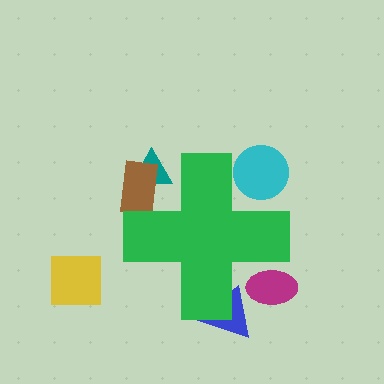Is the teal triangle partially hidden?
Yes, the teal triangle is partially hidden behind the green cross.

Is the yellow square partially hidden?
No, the yellow square is fully visible.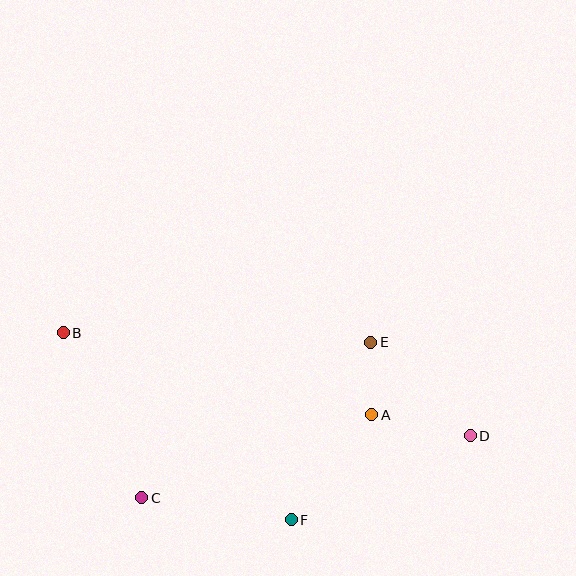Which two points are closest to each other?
Points A and E are closest to each other.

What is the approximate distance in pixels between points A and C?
The distance between A and C is approximately 245 pixels.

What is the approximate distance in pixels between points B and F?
The distance between B and F is approximately 295 pixels.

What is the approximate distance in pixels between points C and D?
The distance between C and D is approximately 334 pixels.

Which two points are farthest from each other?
Points B and D are farthest from each other.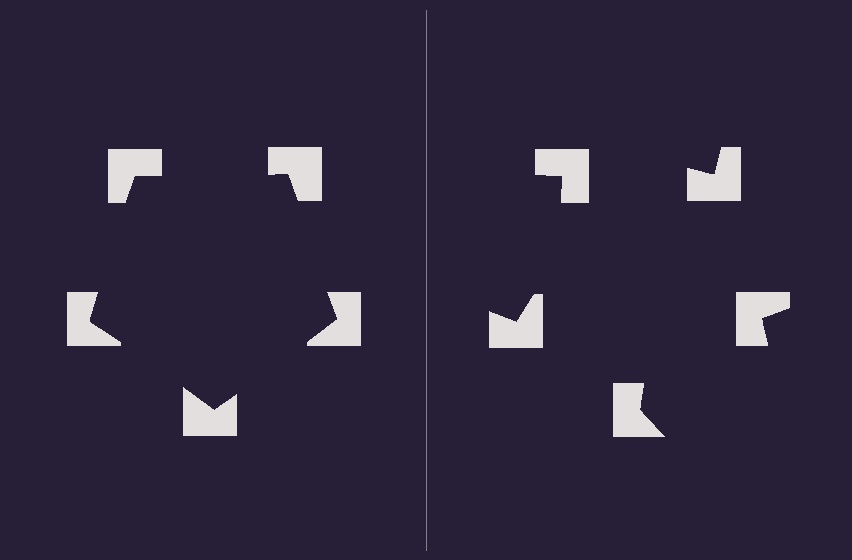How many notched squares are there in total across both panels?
10 — 5 on each side.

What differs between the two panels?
The notched squares are positioned identically on both sides; only the wedge orientations differ. On the left they align to a pentagon; on the right they are misaligned.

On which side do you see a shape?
An illusory pentagon appears on the left side. On the right side the wedge cuts are rotated, so no coherent shape forms.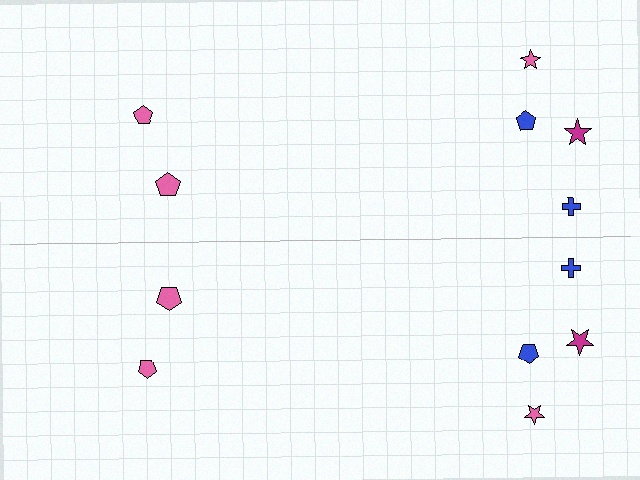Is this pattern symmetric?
Yes, this pattern has bilateral (reflection) symmetry.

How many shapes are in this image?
There are 12 shapes in this image.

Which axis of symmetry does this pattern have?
The pattern has a horizontal axis of symmetry running through the center of the image.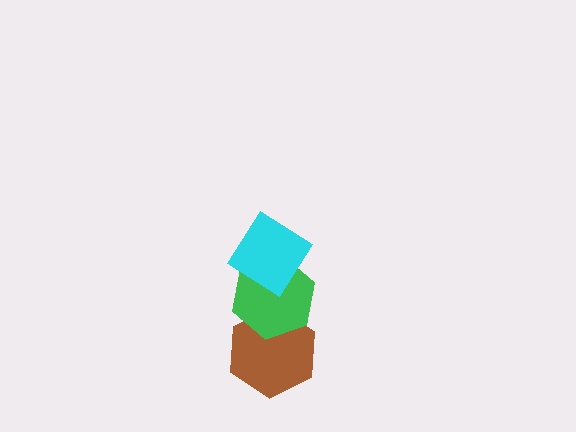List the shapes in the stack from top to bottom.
From top to bottom: the cyan diamond, the green hexagon, the brown hexagon.